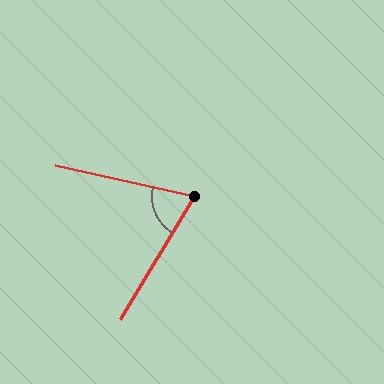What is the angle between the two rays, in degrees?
Approximately 71 degrees.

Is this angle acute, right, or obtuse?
It is acute.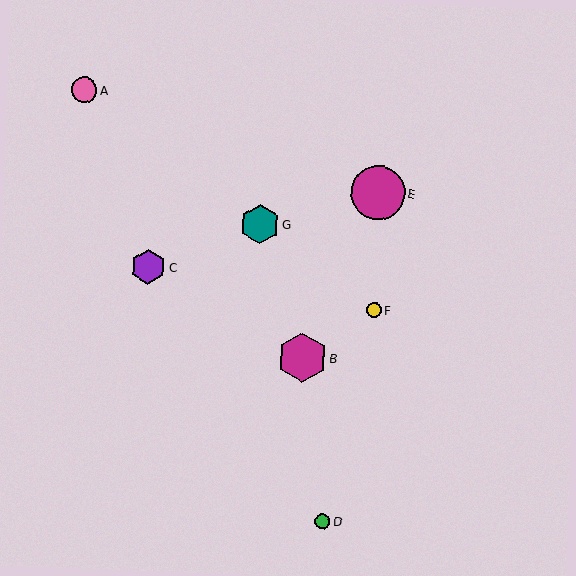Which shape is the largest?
The magenta circle (labeled E) is the largest.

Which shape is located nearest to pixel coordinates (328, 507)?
The green circle (labeled D) at (323, 522) is nearest to that location.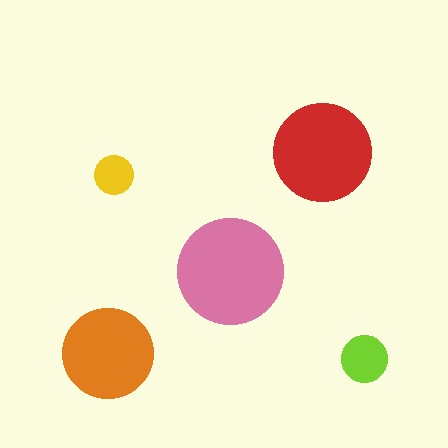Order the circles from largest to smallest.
the pink one, the red one, the orange one, the lime one, the yellow one.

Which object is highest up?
The red circle is topmost.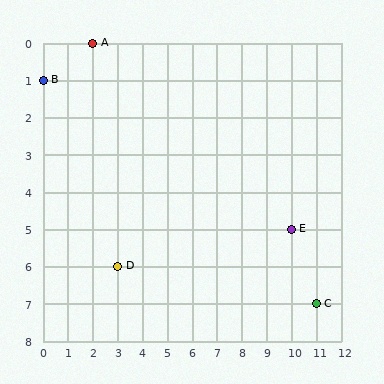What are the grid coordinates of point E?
Point E is at grid coordinates (10, 5).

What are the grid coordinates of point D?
Point D is at grid coordinates (3, 6).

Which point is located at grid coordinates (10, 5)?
Point E is at (10, 5).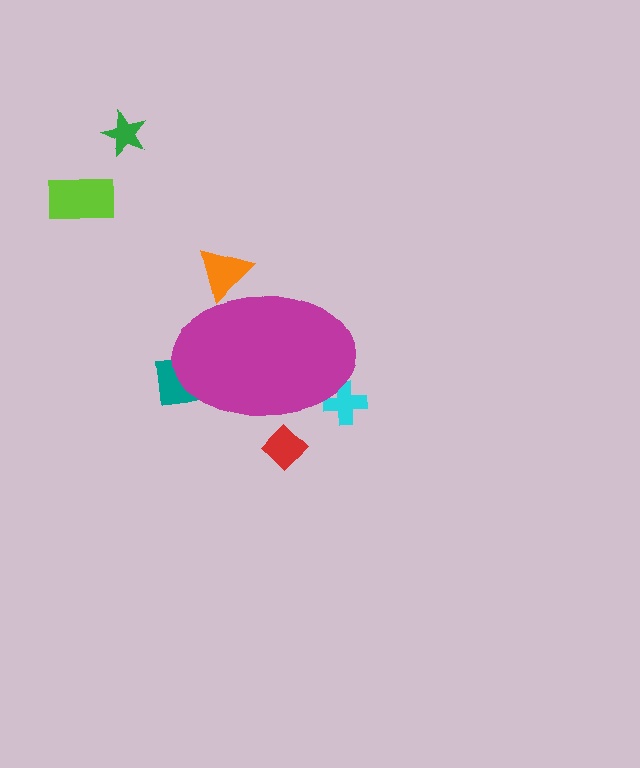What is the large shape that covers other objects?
A magenta ellipse.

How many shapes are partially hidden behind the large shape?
4 shapes are partially hidden.